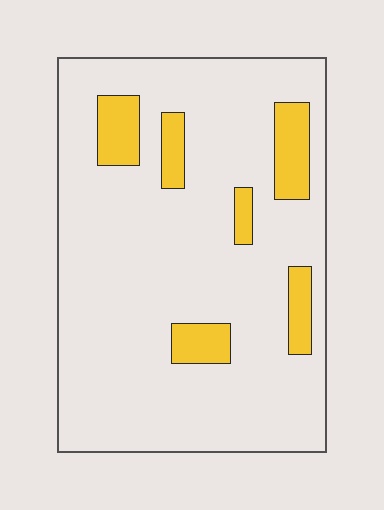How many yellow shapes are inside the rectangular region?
6.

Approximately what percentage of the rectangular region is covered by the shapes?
Approximately 15%.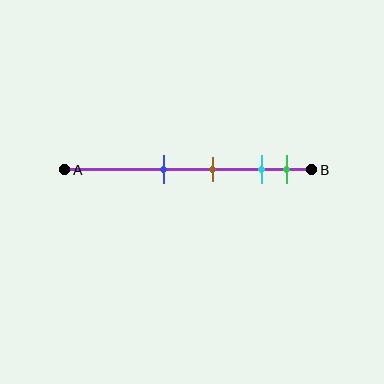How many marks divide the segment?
There are 4 marks dividing the segment.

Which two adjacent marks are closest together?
The cyan and green marks are the closest adjacent pair.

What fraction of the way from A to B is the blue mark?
The blue mark is approximately 40% (0.4) of the way from A to B.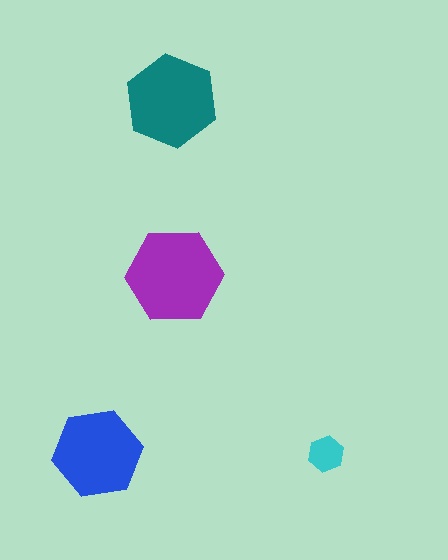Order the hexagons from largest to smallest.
the purple one, the teal one, the blue one, the cyan one.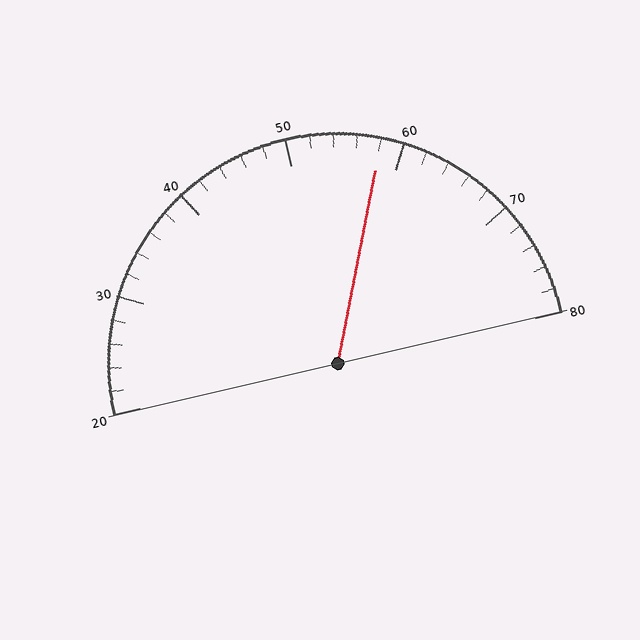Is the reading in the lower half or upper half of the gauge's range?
The reading is in the upper half of the range (20 to 80).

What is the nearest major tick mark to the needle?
The nearest major tick mark is 60.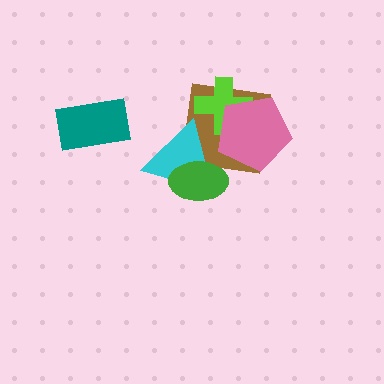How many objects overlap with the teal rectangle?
0 objects overlap with the teal rectangle.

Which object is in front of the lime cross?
The pink pentagon is in front of the lime cross.